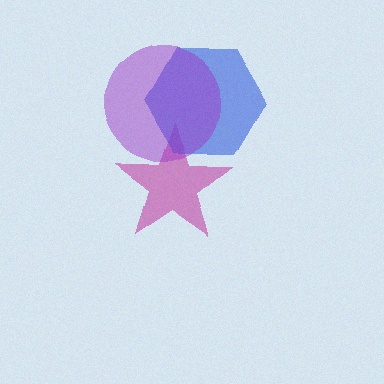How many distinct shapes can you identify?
There are 3 distinct shapes: a magenta star, a blue hexagon, a purple circle.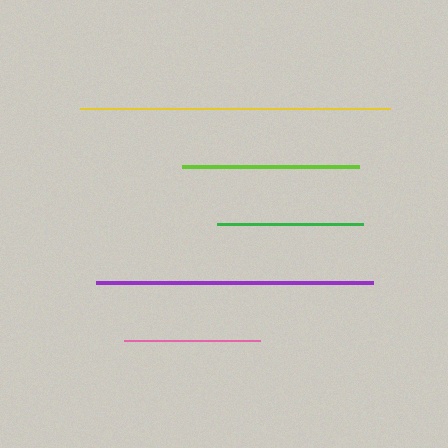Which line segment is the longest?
The yellow line is the longest at approximately 310 pixels.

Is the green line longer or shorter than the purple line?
The purple line is longer than the green line.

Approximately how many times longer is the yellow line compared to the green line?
The yellow line is approximately 2.1 times the length of the green line.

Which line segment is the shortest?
The pink line is the shortest at approximately 137 pixels.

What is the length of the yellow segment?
The yellow segment is approximately 310 pixels long.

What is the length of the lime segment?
The lime segment is approximately 177 pixels long.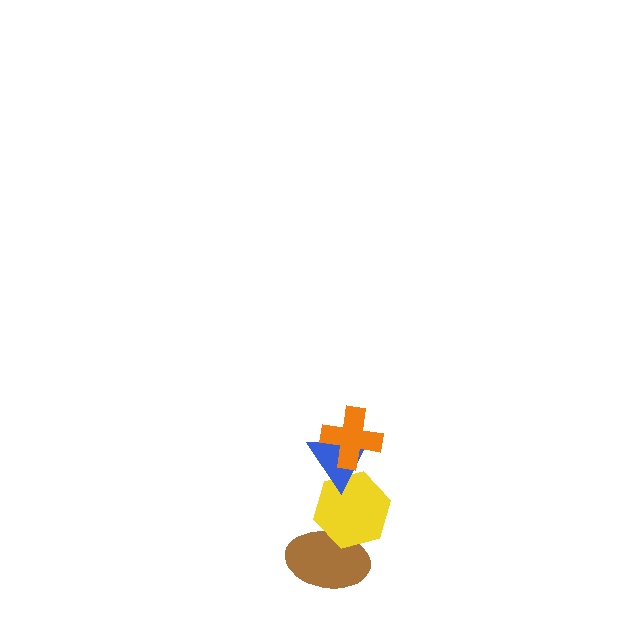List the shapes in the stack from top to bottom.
From top to bottom: the orange cross, the blue triangle, the yellow hexagon, the brown ellipse.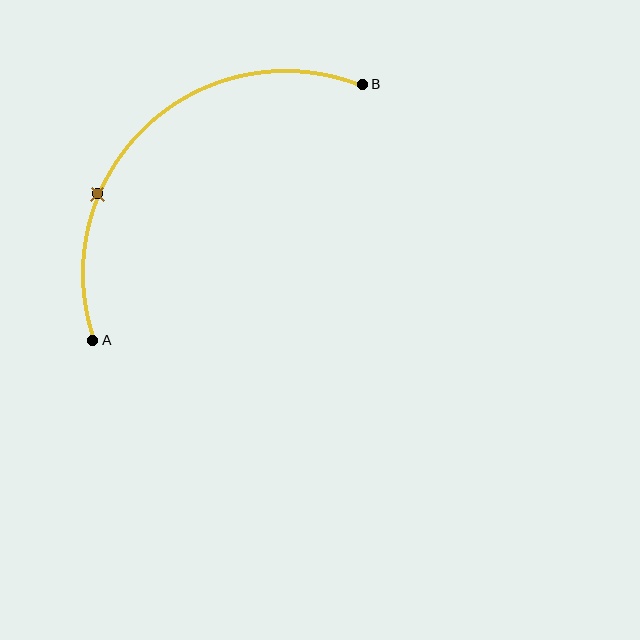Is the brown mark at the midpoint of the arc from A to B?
No. The brown mark lies on the arc but is closer to endpoint A. The arc midpoint would be at the point on the curve equidistant along the arc from both A and B.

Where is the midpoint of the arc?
The arc midpoint is the point on the curve farthest from the straight line joining A and B. It sits above and to the left of that line.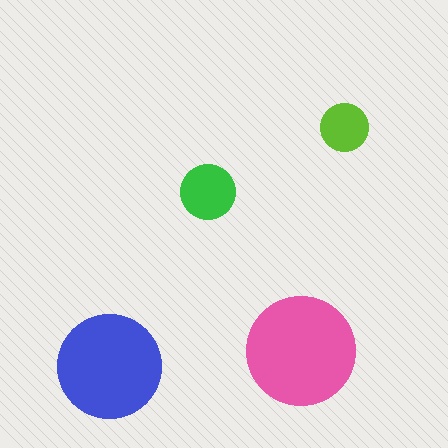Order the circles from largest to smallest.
the pink one, the blue one, the green one, the lime one.